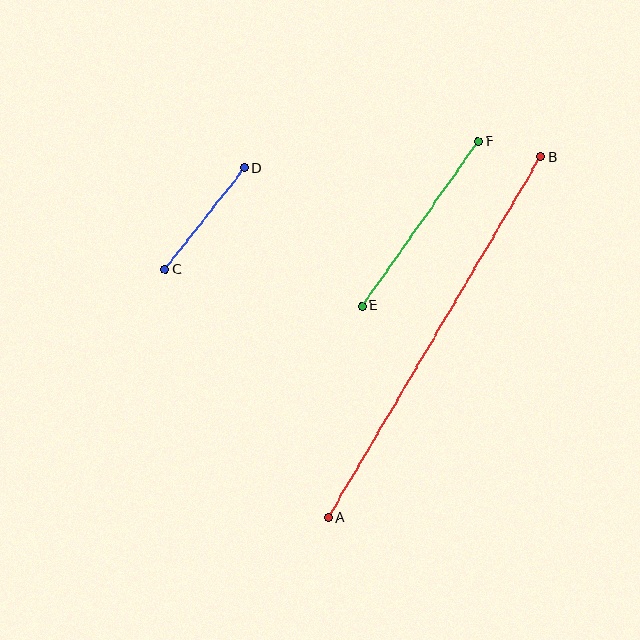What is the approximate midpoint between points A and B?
The midpoint is at approximately (435, 337) pixels.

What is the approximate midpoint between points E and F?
The midpoint is at approximately (420, 224) pixels.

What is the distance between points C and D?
The distance is approximately 129 pixels.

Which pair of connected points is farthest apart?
Points A and B are farthest apart.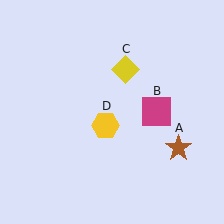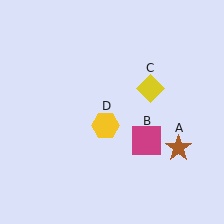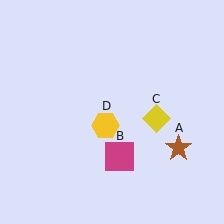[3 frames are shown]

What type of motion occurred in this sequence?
The magenta square (object B), yellow diamond (object C) rotated clockwise around the center of the scene.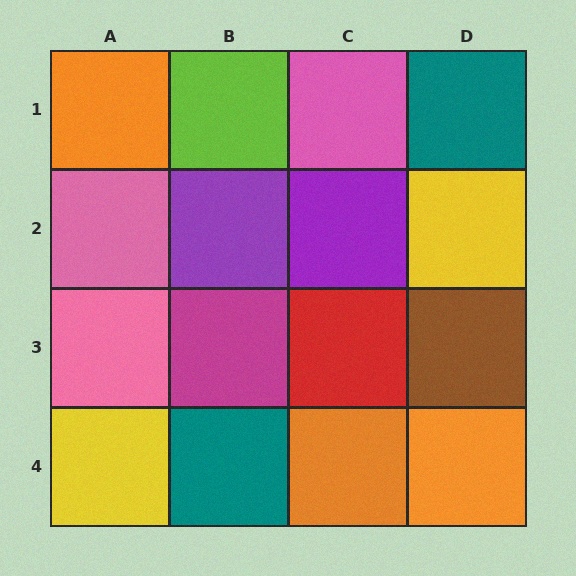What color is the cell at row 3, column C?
Red.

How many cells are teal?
2 cells are teal.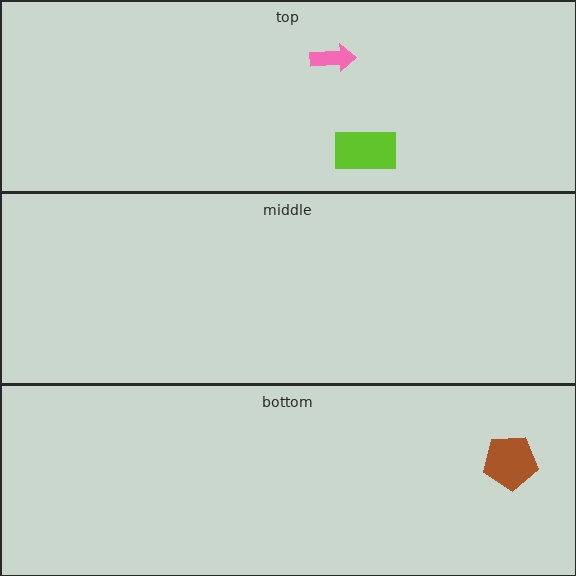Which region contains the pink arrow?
The top region.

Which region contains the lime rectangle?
The top region.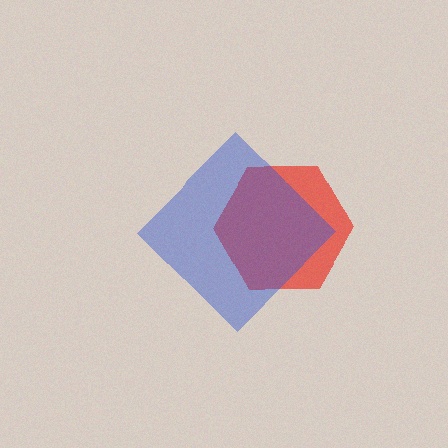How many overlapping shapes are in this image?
There are 2 overlapping shapes in the image.